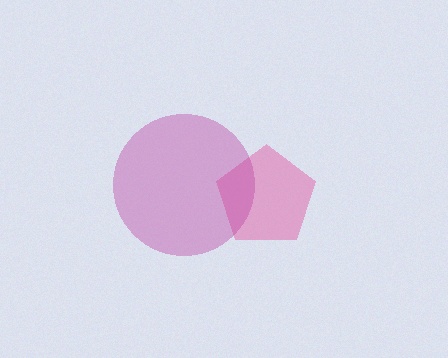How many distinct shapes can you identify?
There are 2 distinct shapes: a pink pentagon, a magenta circle.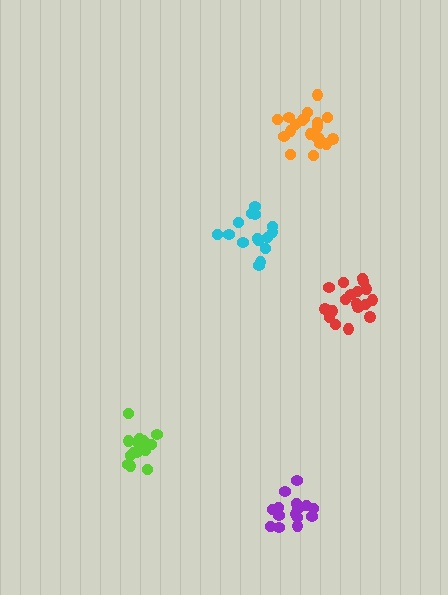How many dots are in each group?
Group 1: 15 dots, Group 2: 18 dots, Group 3: 15 dots, Group 4: 15 dots, Group 5: 20 dots (83 total).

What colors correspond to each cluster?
The clusters are colored: cyan, red, purple, lime, orange.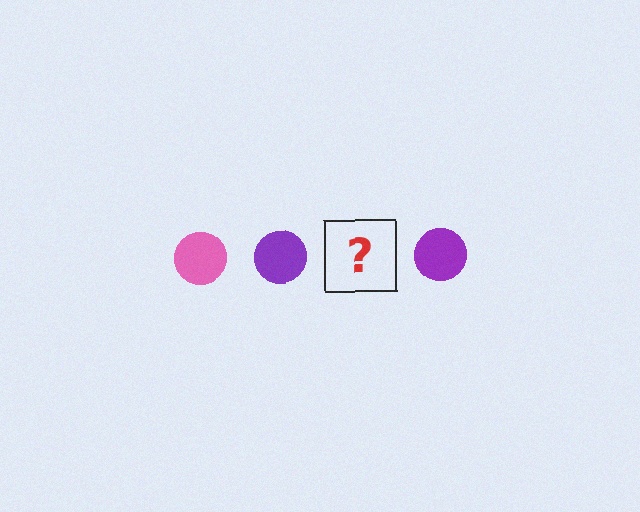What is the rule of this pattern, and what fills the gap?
The rule is that the pattern cycles through pink, purple circles. The gap should be filled with a pink circle.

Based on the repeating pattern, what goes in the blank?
The blank should be a pink circle.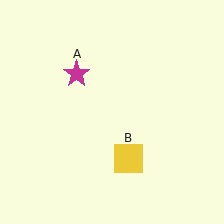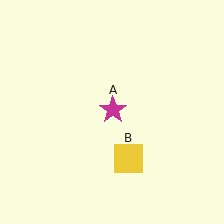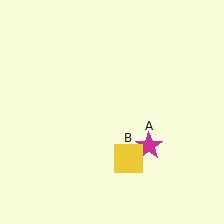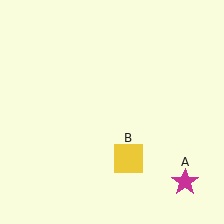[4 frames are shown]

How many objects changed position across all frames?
1 object changed position: magenta star (object A).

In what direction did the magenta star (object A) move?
The magenta star (object A) moved down and to the right.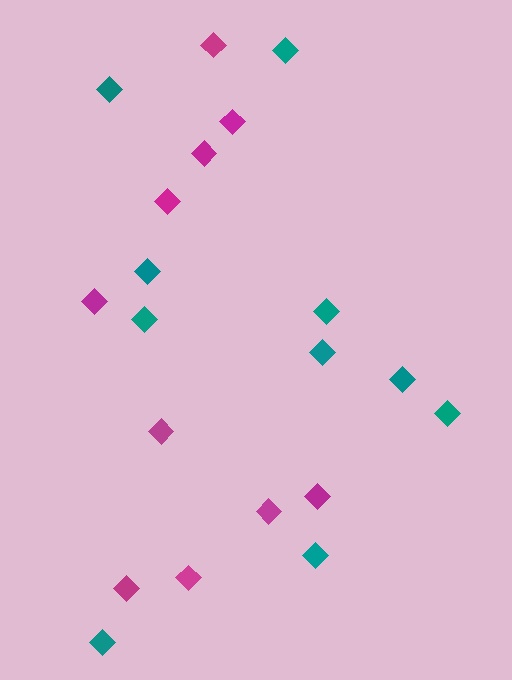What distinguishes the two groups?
There are 2 groups: one group of magenta diamonds (10) and one group of teal diamonds (10).